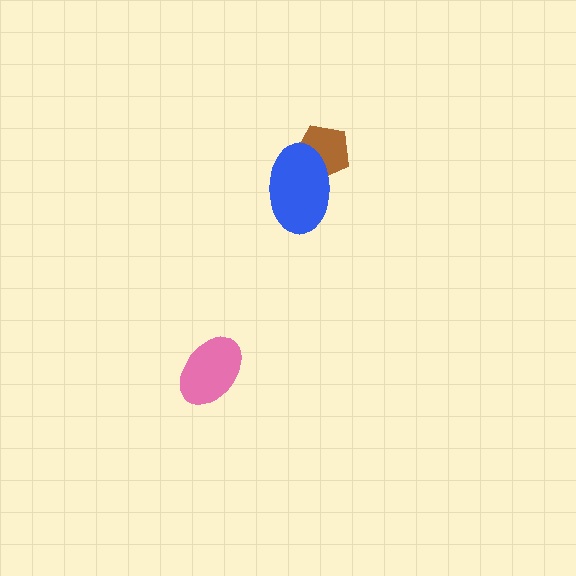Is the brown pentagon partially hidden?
Yes, it is partially covered by another shape.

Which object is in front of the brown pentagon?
The blue ellipse is in front of the brown pentagon.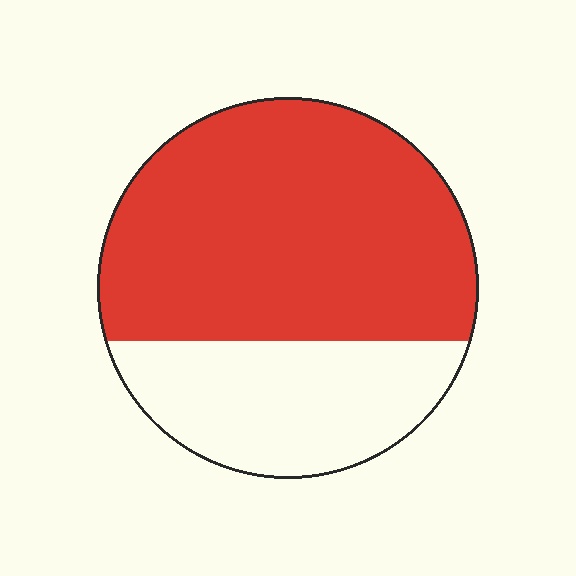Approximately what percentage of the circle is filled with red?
Approximately 65%.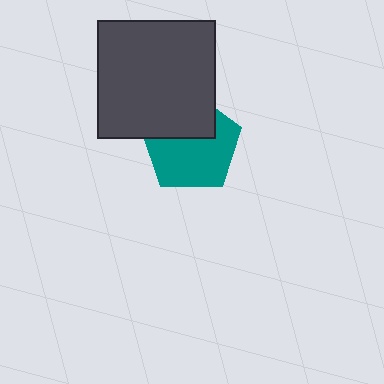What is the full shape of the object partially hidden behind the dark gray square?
The partially hidden object is a teal pentagon.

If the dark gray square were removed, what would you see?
You would see the complete teal pentagon.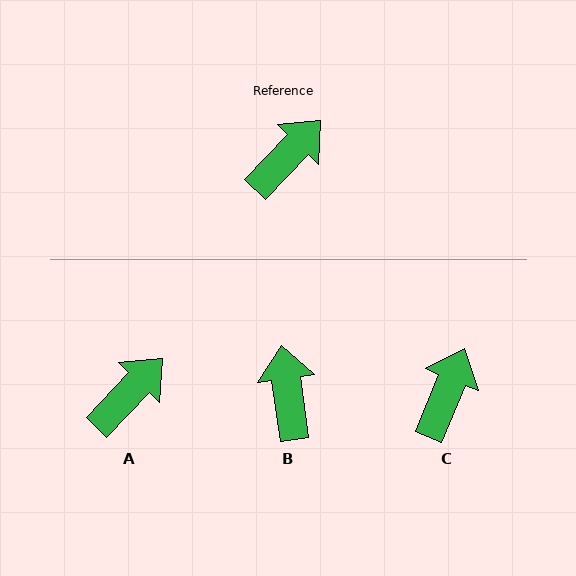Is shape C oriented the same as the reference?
No, it is off by about 21 degrees.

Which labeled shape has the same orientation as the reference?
A.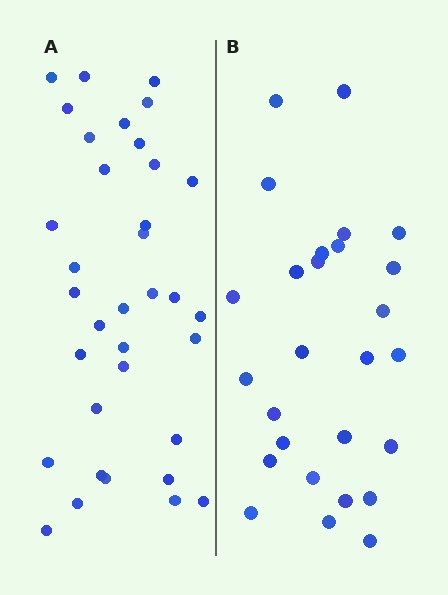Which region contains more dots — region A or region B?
Region A (the left region) has more dots.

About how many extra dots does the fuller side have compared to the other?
Region A has roughly 8 or so more dots than region B.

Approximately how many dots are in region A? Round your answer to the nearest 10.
About 40 dots. (The exact count is 35, which rounds to 40.)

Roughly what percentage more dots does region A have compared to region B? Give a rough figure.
About 30% more.